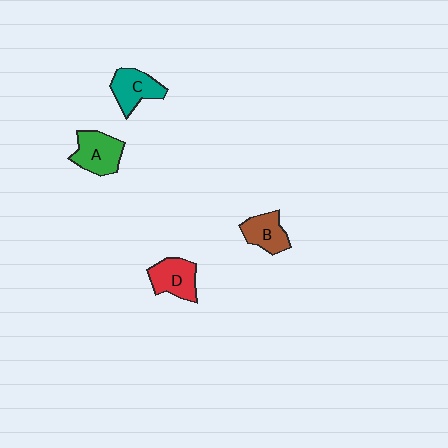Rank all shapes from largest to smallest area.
From largest to smallest: A (green), D (red), C (teal), B (brown).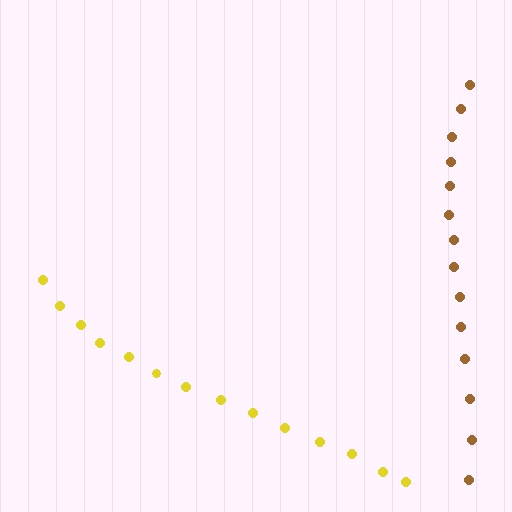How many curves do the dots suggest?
There are 2 distinct paths.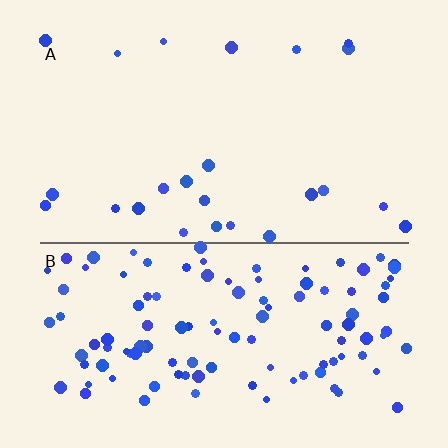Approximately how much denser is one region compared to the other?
Approximately 4.8× — region B over region A.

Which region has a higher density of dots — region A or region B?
B (the bottom).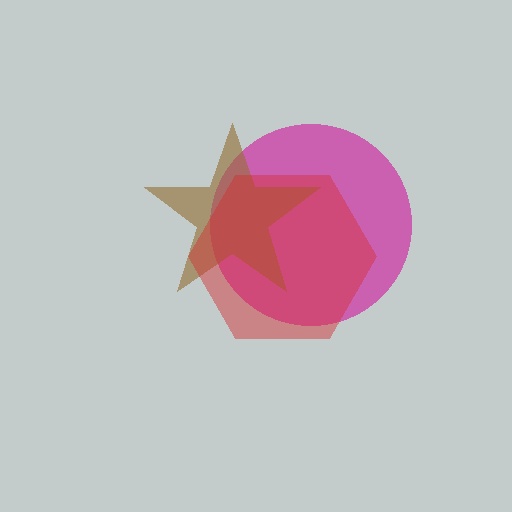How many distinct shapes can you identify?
There are 3 distinct shapes: a magenta circle, a brown star, a red hexagon.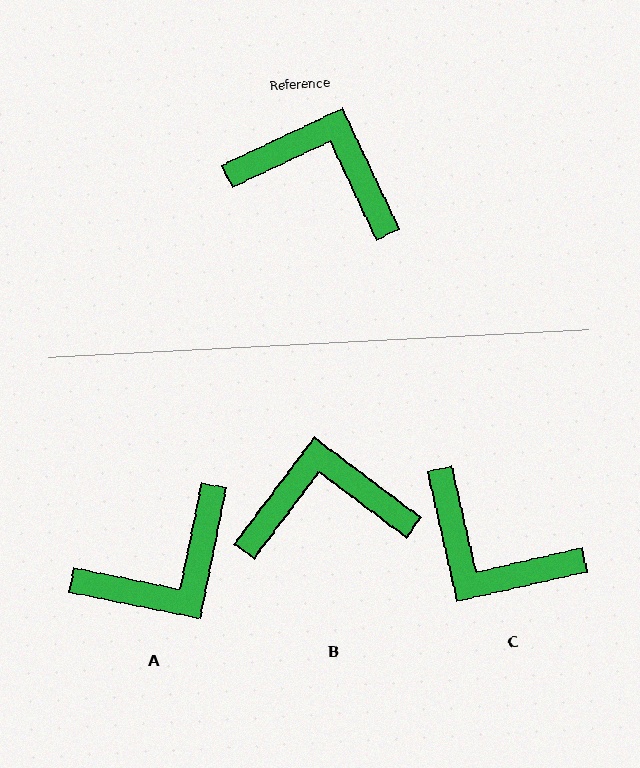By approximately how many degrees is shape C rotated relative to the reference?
Approximately 168 degrees counter-clockwise.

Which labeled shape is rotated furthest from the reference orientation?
C, about 168 degrees away.